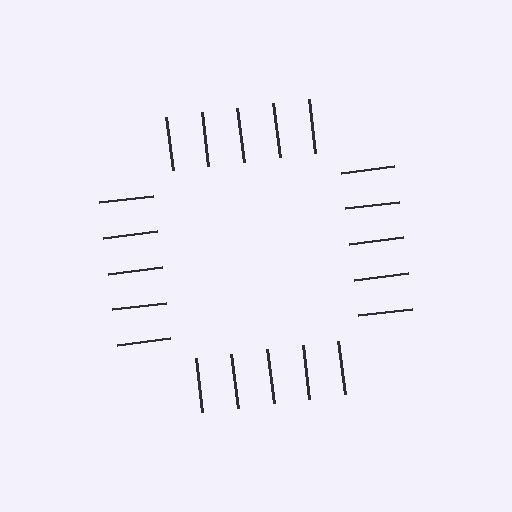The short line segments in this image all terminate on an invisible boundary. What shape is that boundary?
An illusory square — the line segments terminate on its edges but no continuous stroke is drawn.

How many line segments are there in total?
20 — 5 along each of the 4 edges.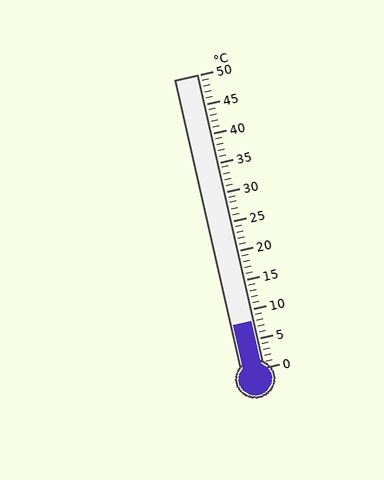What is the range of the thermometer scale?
The thermometer scale ranges from 0°C to 50°C.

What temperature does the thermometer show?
The thermometer shows approximately 8°C.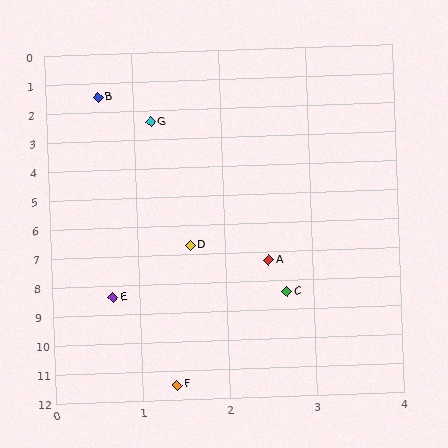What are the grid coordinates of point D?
Point D is at approximately (1.6, 6.7).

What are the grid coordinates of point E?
Point E is at approximately (0.7, 8.4).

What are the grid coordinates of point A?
Point A is at approximately (2.5, 7.3).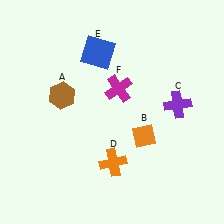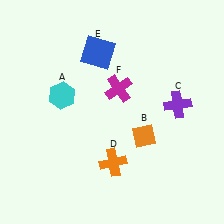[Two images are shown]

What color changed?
The hexagon (A) changed from brown in Image 1 to cyan in Image 2.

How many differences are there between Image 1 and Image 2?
There is 1 difference between the two images.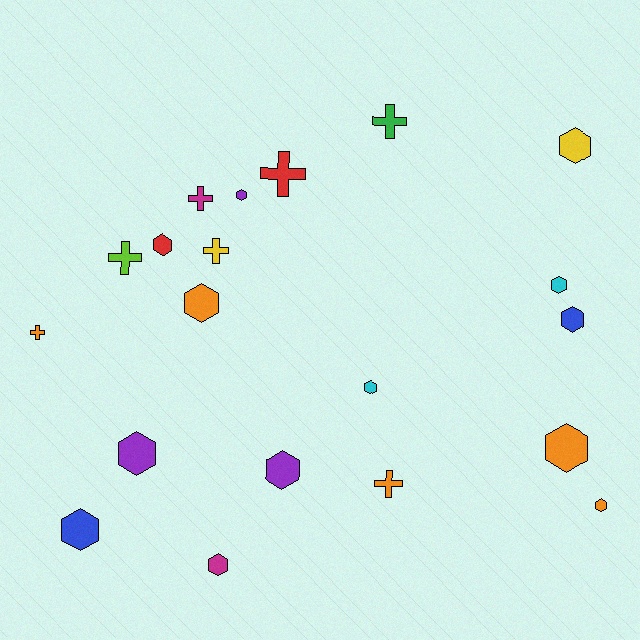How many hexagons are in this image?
There are 13 hexagons.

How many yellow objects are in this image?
There are 2 yellow objects.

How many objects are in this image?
There are 20 objects.